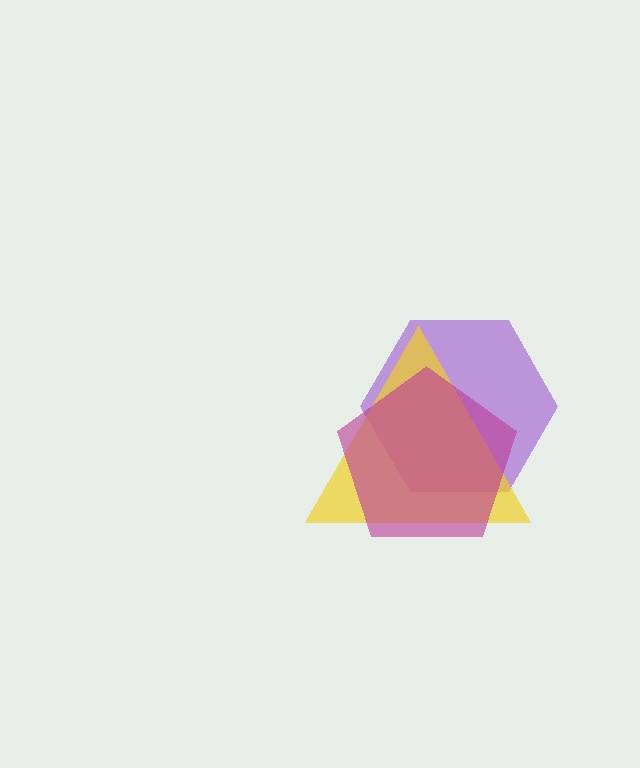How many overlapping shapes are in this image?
There are 3 overlapping shapes in the image.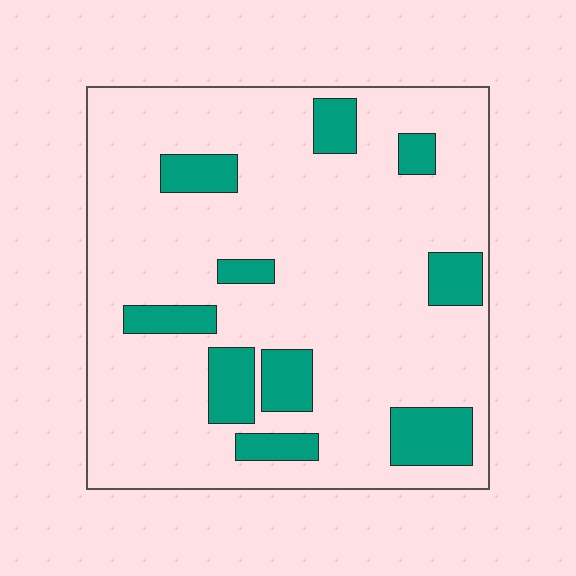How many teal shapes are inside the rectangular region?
10.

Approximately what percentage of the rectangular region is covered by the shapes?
Approximately 15%.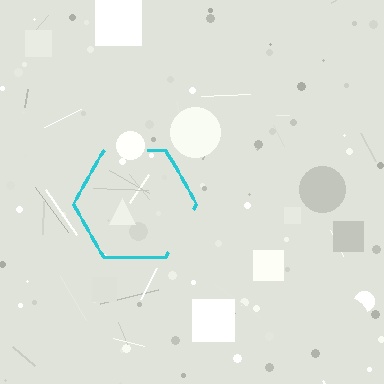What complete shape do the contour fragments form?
The contour fragments form a hexagon.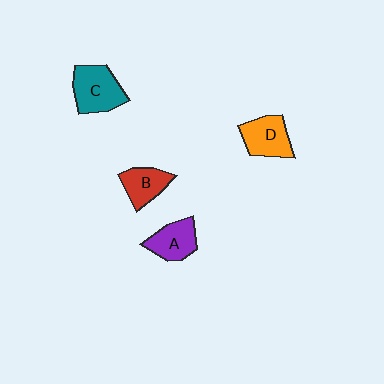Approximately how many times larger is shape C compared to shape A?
Approximately 1.3 times.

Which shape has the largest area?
Shape C (teal).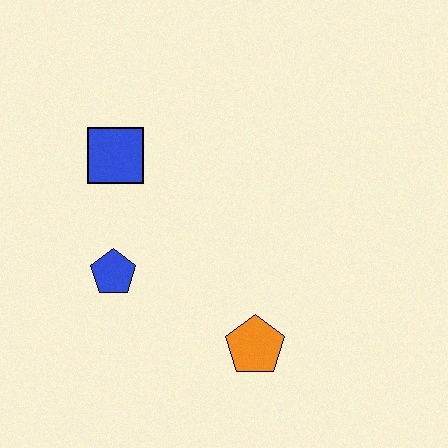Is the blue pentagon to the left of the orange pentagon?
Yes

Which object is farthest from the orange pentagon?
The blue square is farthest from the orange pentagon.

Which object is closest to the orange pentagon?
The blue pentagon is closest to the orange pentagon.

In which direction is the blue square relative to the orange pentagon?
The blue square is above the orange pentagon.